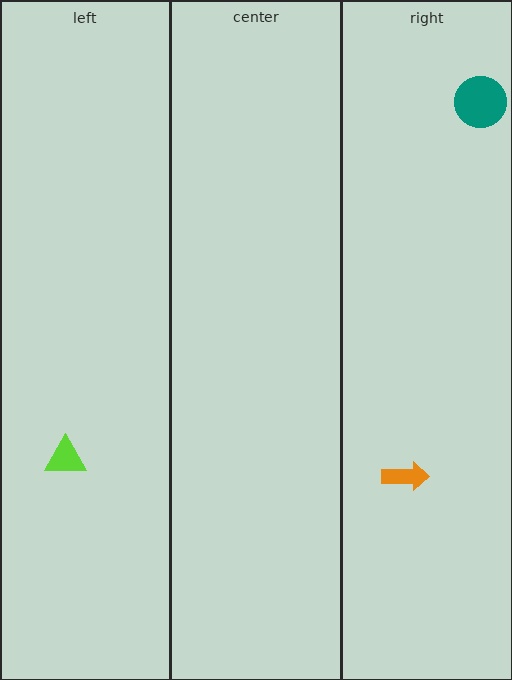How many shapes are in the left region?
1.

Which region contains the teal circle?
The right region.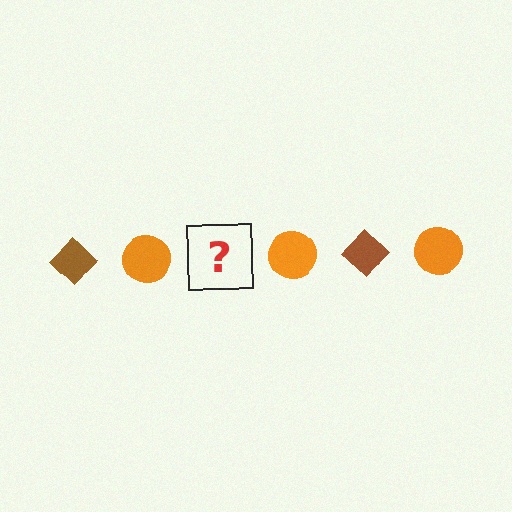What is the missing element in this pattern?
The missing element is a brown diamond.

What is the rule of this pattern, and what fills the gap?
The rule is that the pattern alternates between brown diamond and orange circle. The gap should be filled with a brown diamond.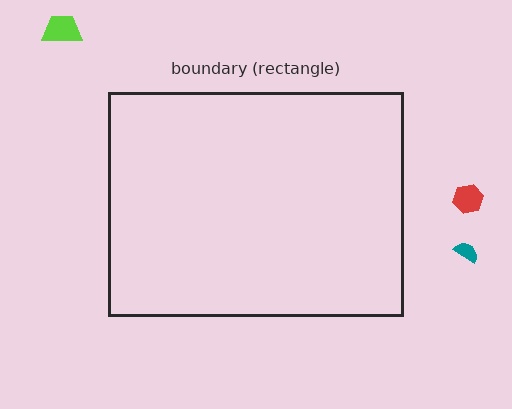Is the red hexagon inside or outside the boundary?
Outside.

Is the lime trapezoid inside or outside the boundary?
Outside.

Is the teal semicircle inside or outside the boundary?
Outside.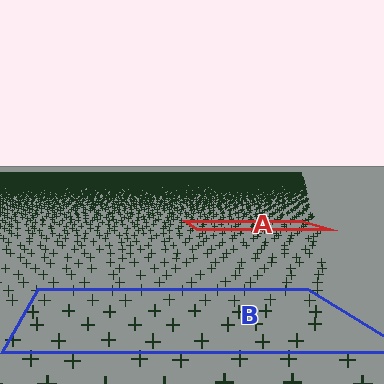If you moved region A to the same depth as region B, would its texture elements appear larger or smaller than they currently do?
They would appear larger. At a closer depth, the same texture elements are projected at a bigger on-screen size.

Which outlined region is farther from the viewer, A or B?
Region A is farther from the viewer — the texture elements inside it appear smaller and more densely packed.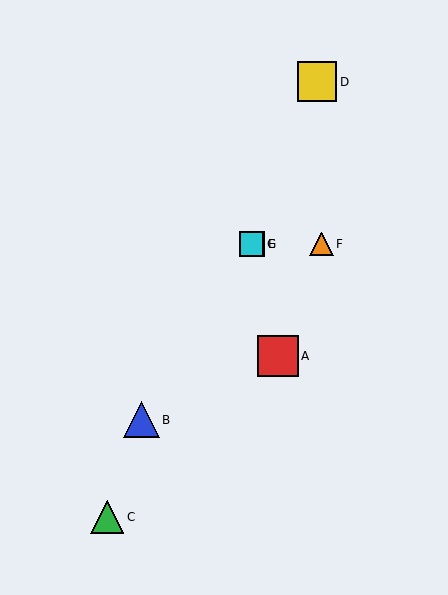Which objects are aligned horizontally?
Objects E, F, G are aligned horizontally.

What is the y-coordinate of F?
Object F is at y≈244.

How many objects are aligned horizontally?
3 objects (E, F, G) are aligned horizontally.